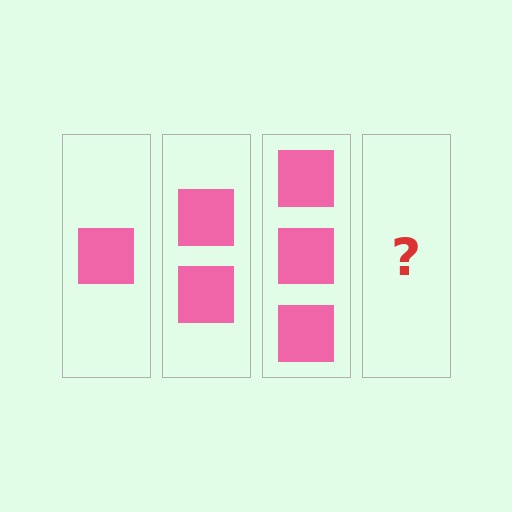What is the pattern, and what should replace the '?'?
The pattern is that each step adds one more square. The '?' should be 4 squares.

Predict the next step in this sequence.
The next step is 4 squares.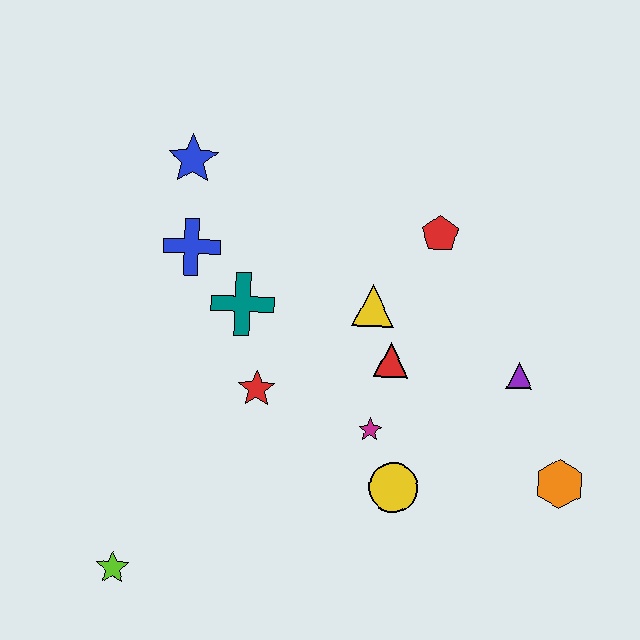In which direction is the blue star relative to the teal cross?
The blue star is above the teal cross.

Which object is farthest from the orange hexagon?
The blue star is farthest from the orange hexagon.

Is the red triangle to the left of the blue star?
No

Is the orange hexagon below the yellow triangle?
Yes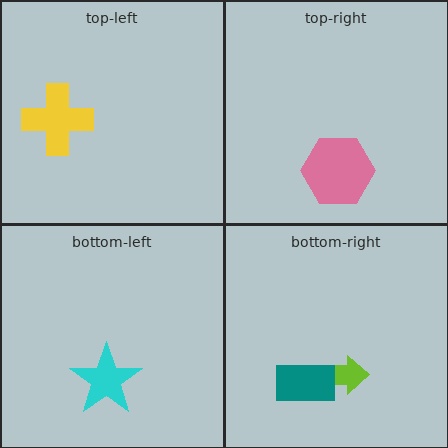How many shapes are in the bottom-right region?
2.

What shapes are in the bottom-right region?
The lime arrow, the teal rectangle.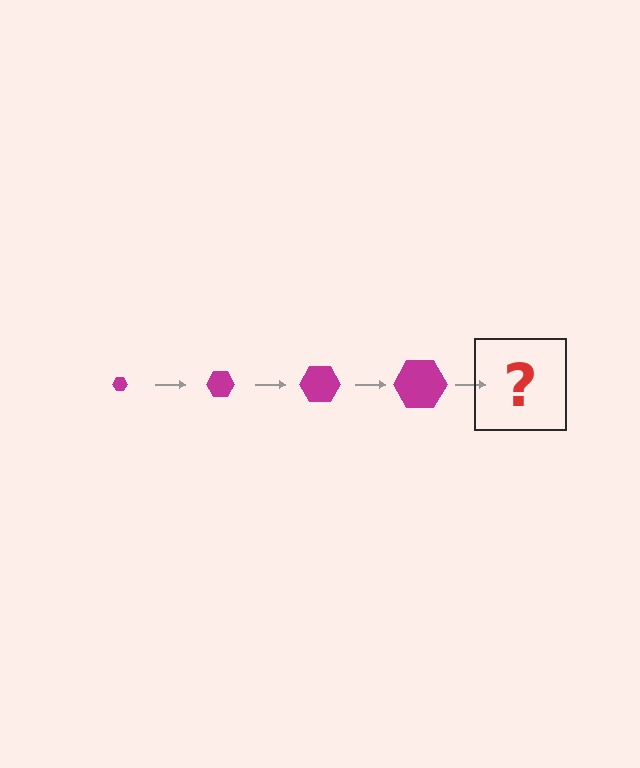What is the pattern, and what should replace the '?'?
The pattern is that the hexagon gets progressively larger each step. The '?' should be a magenta hexagon, larger than the previous one.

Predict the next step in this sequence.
The next step is a magenta hexagon, larger than the previous one.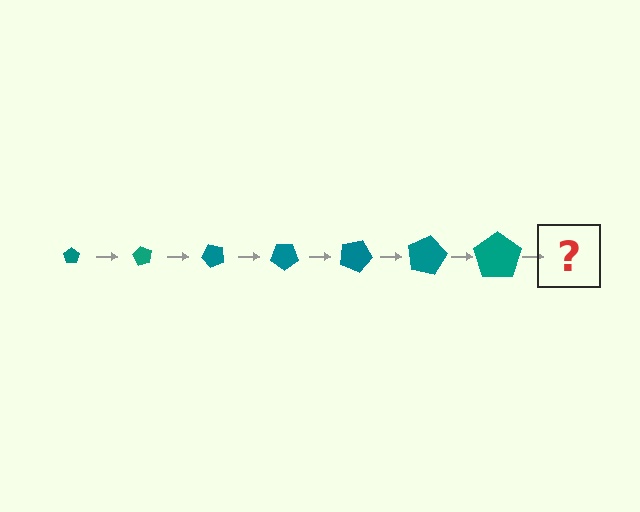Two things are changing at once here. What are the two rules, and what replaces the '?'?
The two rules are that the pentagon grows larger each step and it rotates 60 degrees each step. The '?' should be a pentagon, larger than the previous one and rotated 420 degrees from the start.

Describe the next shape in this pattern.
It should be a pentagon, larger than the previous one and rotated 420 degrees from the start.